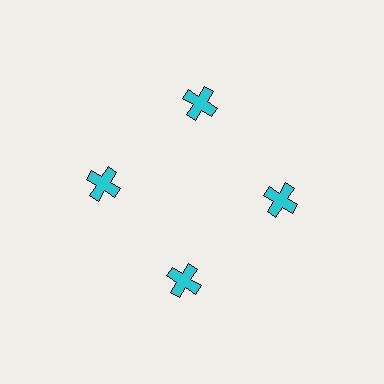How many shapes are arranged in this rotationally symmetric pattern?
There are 4 shapes, arranged in 4 groups of 1.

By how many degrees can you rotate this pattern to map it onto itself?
The pattern maps onto itself every 90 degrees of rotation.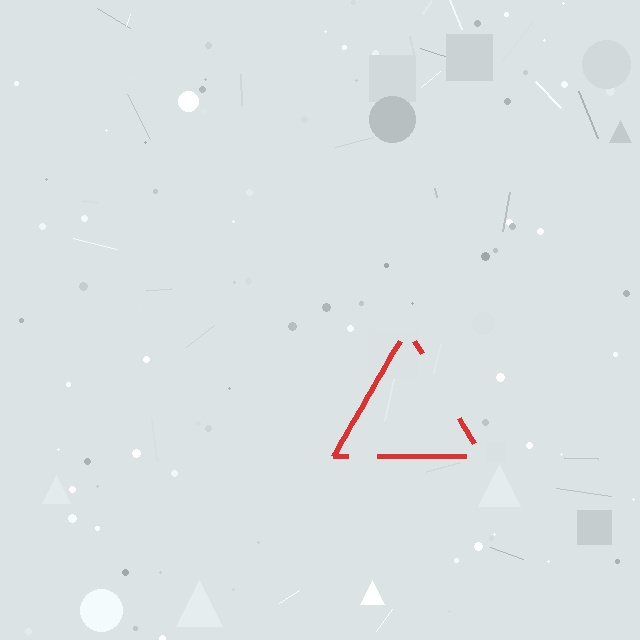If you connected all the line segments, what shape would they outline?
They would outline a triangle.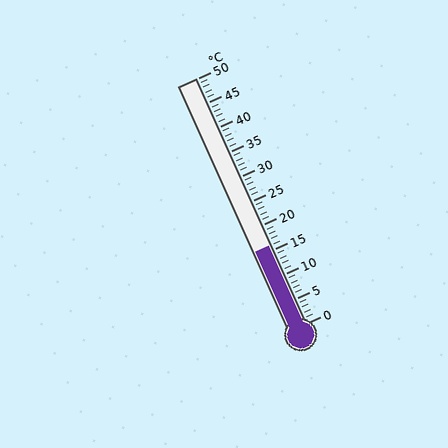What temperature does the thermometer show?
The thermometer shows approximately 16°C.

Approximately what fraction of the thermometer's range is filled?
The thermometer is filled to approximately 30% of its range.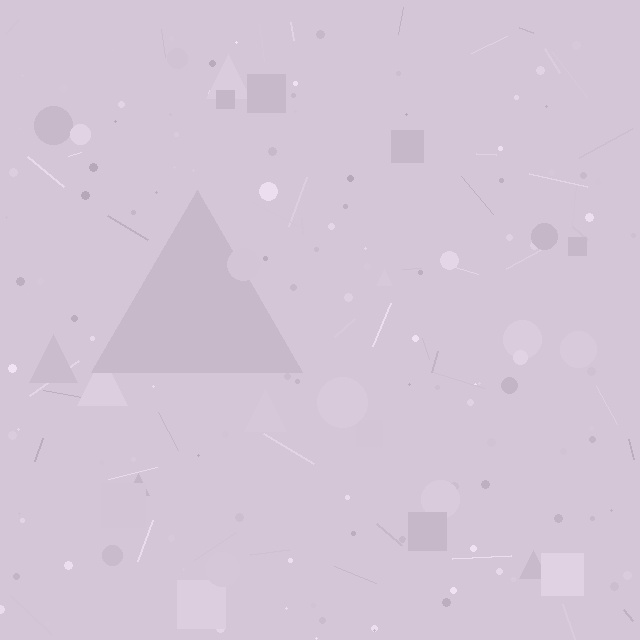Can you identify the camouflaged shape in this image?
The camouflaged shape is a triangle.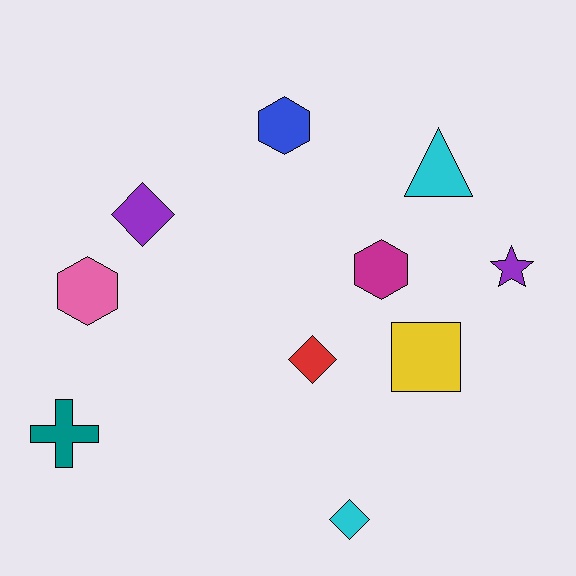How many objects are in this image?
There are 10 objects.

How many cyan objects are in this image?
There are 2 cyan objects.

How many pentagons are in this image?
There are no pentagons.